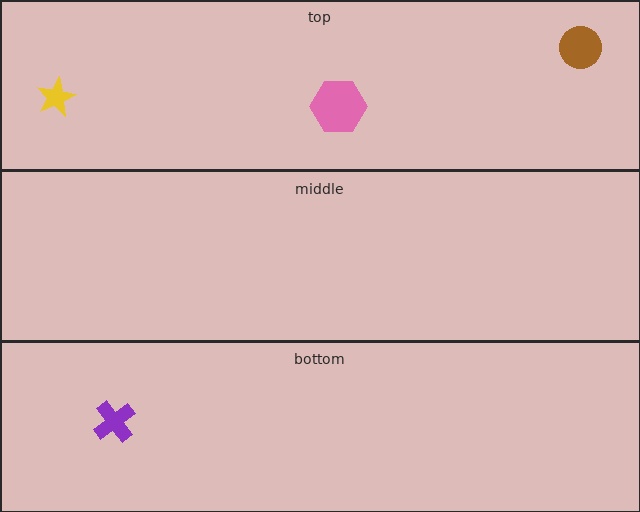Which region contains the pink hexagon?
The top region.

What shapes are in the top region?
The pink hexagon, the brown circle, the yellow star.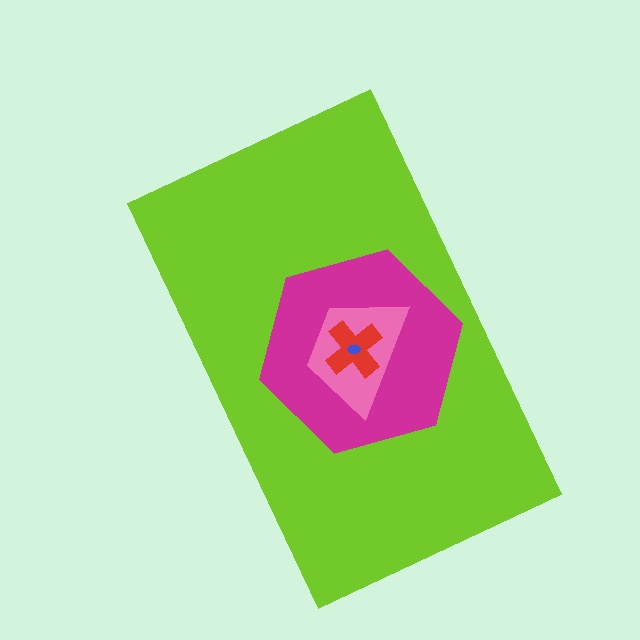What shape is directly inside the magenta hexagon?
The pink trapezoid.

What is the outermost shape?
The lime rectangle.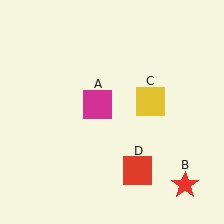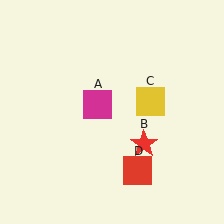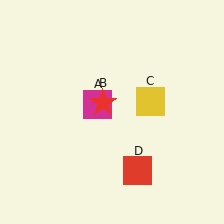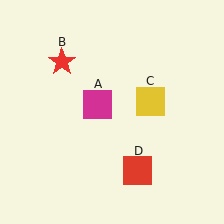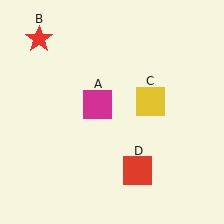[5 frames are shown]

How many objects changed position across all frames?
1 object changed position: red star (object B).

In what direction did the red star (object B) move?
The red star (object B) moved up and to the left.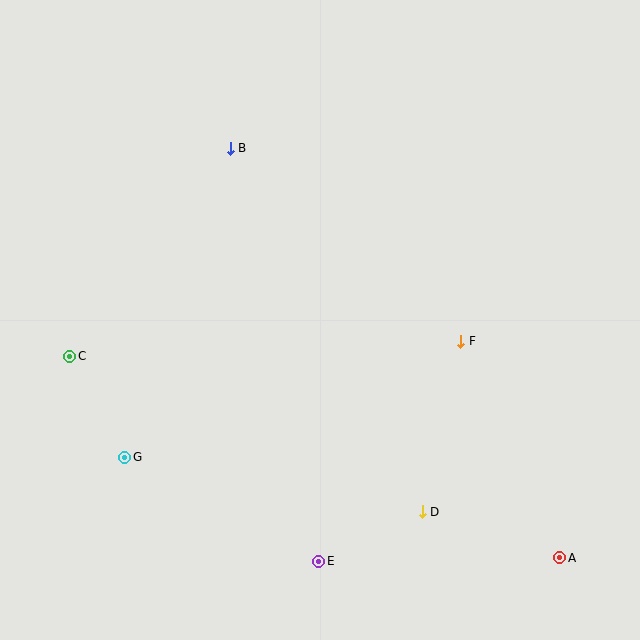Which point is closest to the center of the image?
Point F at (461, 341) is closest to the center.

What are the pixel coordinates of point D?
Point D is at (422, 512).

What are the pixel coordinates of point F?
Point F is at (461, 341).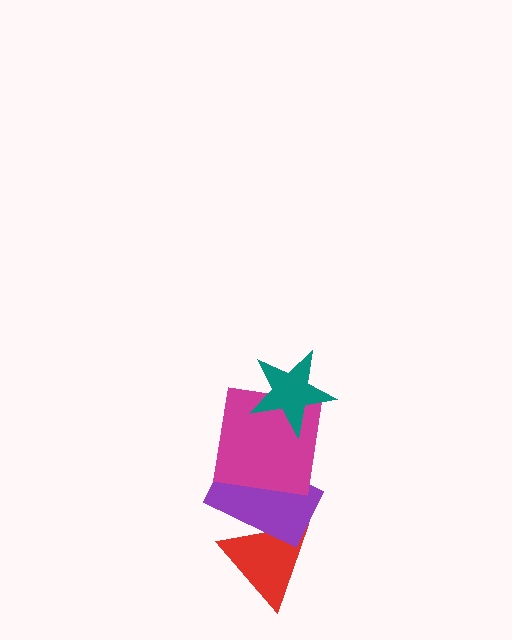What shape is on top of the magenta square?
The teal star is on top of the magenta square.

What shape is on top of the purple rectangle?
The magenta square is on top of the purple rectangle.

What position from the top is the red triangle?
The red triangle is 4th from the top.